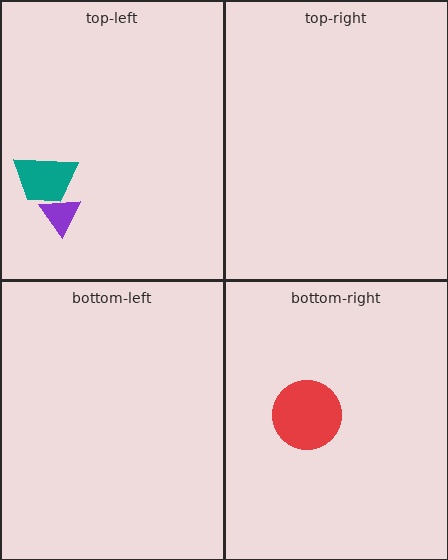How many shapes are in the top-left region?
2.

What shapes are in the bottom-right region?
The red circle.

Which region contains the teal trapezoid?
The top-left region.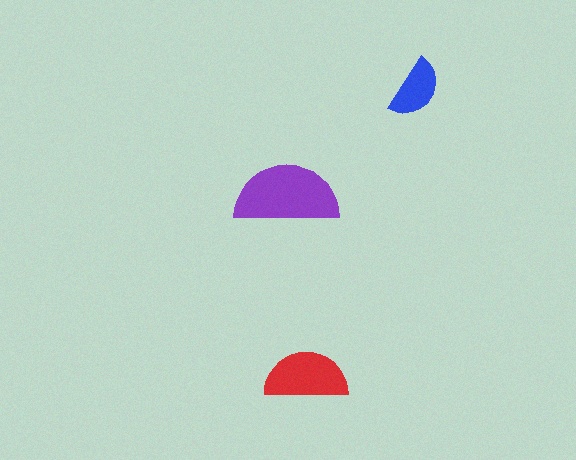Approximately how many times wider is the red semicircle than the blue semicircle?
About 1.5 times wider.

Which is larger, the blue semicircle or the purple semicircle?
The purple one.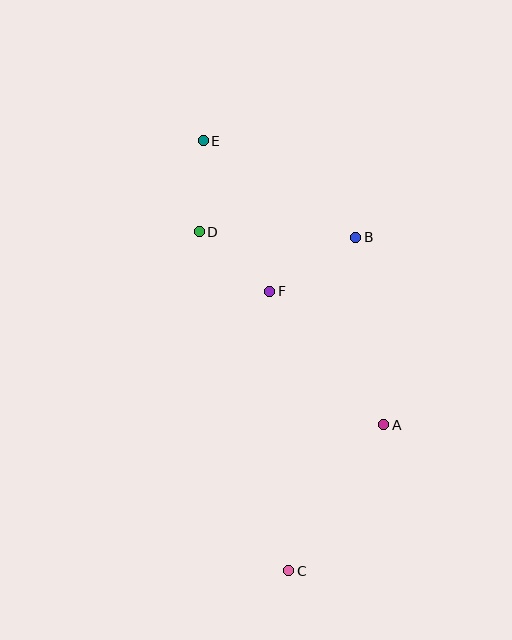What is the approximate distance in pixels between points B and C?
The distance between B and C is approximately 340 pixels.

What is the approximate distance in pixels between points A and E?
The distance between A and E is approximately 336 pixels.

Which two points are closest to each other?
Points D and E are closest to each other.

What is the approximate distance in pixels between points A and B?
The distance between A and B is approximately 190 pixels.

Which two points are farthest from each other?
Points C and E are farthest from each other.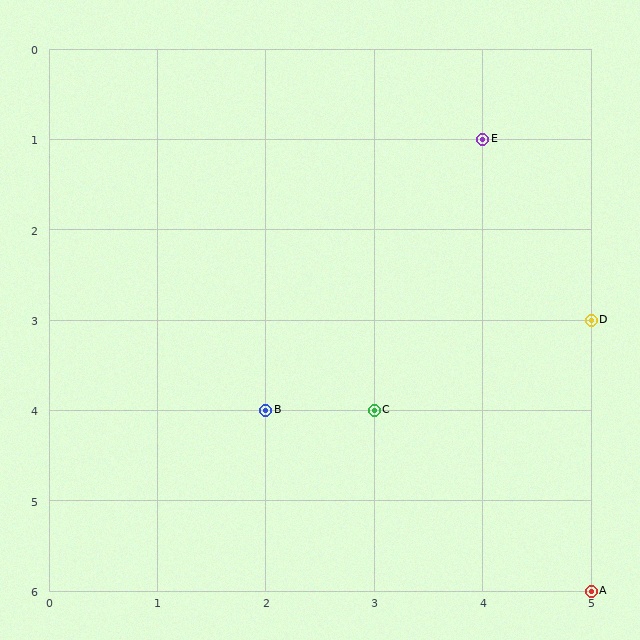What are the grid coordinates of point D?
Point D is at grid coordinates (5, 3).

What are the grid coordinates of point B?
Point B is at grid coordinates (2, 4).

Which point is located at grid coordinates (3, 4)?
Point C is at (3, 4).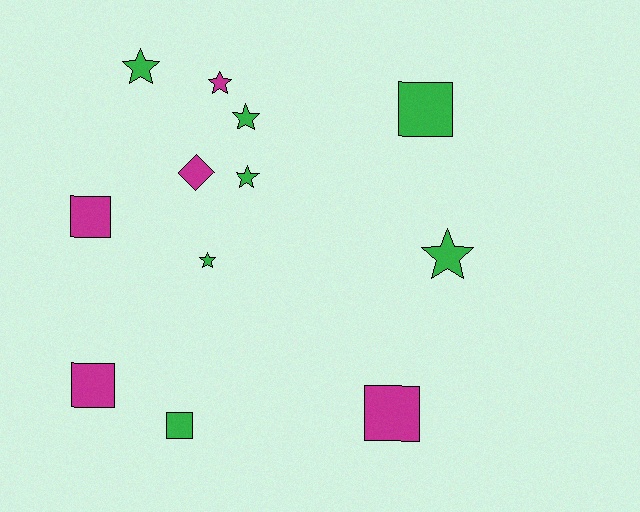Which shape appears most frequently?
Star, with 6 objects.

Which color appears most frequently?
Green, with 7 objects.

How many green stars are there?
There are 5 green stars.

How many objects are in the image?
There are 12 objects.